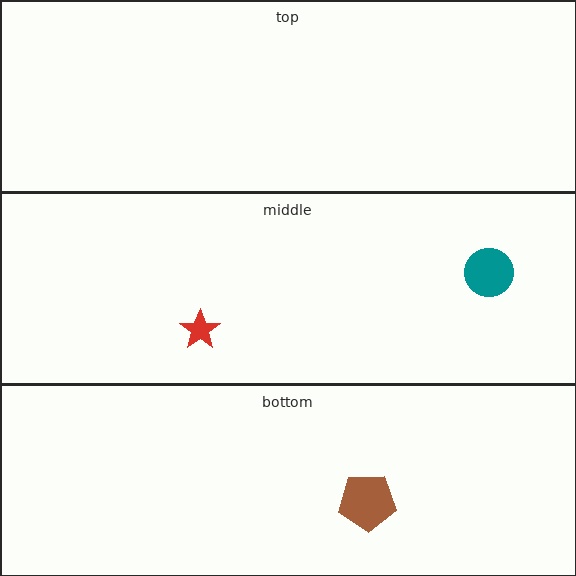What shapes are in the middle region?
The teal circle, the red star.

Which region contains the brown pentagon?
The bottom region.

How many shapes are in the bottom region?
1.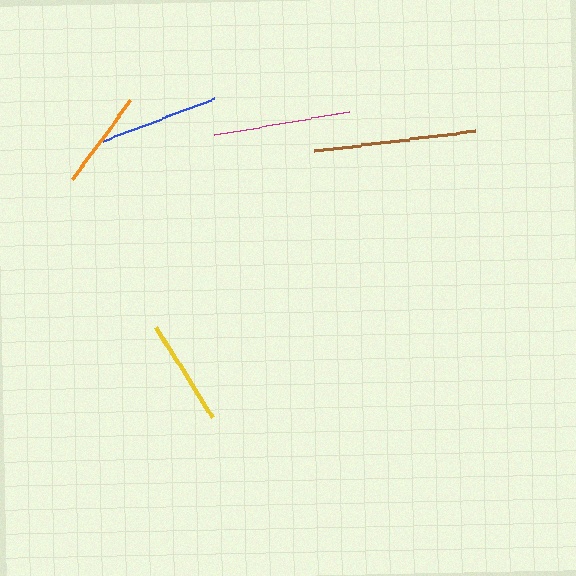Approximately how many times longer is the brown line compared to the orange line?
The brown line is approximately 1.7 times the length of the orange line.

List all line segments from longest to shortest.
From longest to shortest: brown, magenta, blue, yellow, orange.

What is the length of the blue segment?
The blue segment is approximately 119 pixels long.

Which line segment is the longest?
The brown line is the longest at approximately 162 pixels.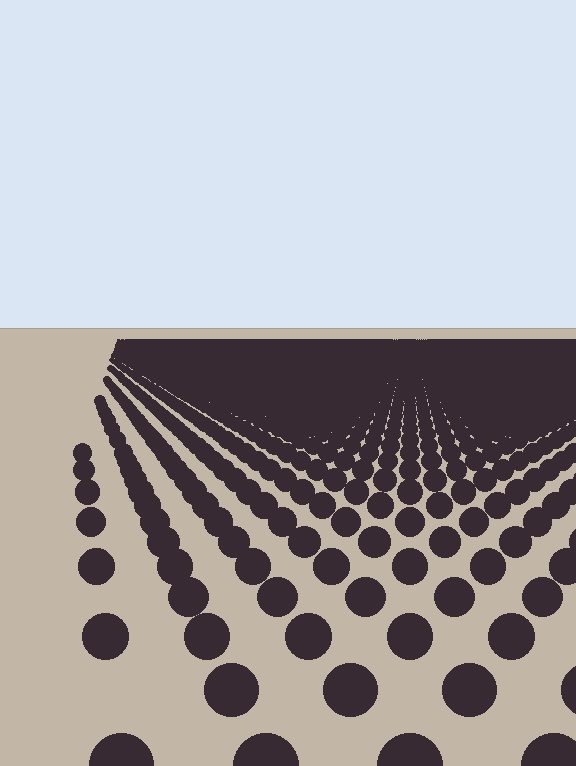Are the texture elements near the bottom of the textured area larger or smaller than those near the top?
Larger. Near the bottom, elements are closer to the viewer and appear at a bigger on-screen size.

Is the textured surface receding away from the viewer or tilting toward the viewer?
The surface is receding away from the viewer. Texture elements get smaller and denser toward the top.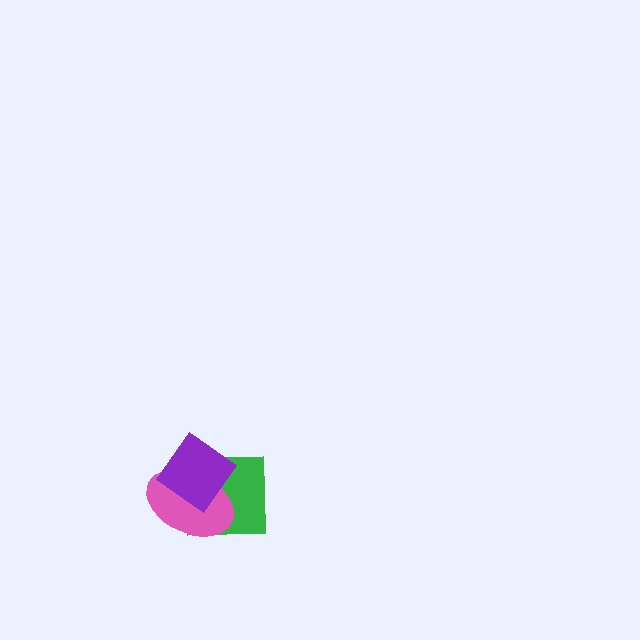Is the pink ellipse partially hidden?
Yes, it is partially covered by another shape.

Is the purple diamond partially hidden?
No, no other shape covers it.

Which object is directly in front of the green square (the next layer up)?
The pink ellipse is directly in front of the green square.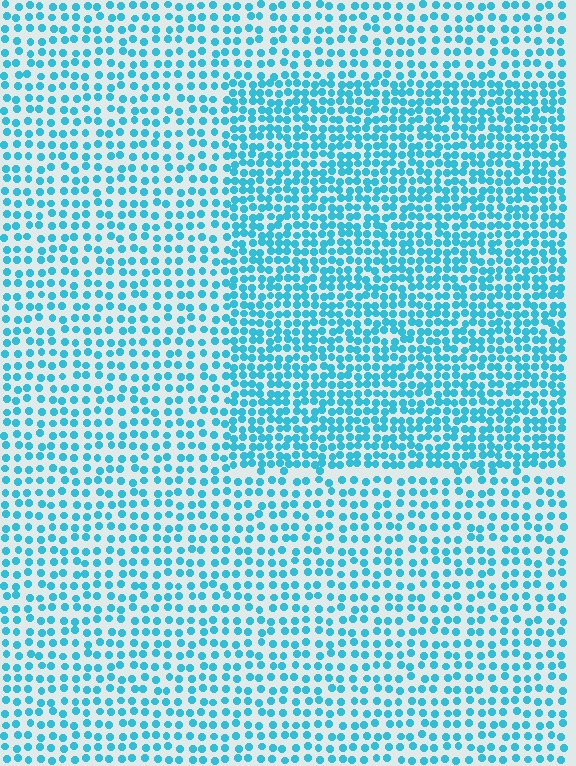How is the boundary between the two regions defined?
The boundary is defined by a change in element density (approximately 1.7x ratio). All elements are the same color, size, and shape.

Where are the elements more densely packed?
The elements are more densely packed inside the rectangle boundary.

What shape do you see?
I see a rectangle.